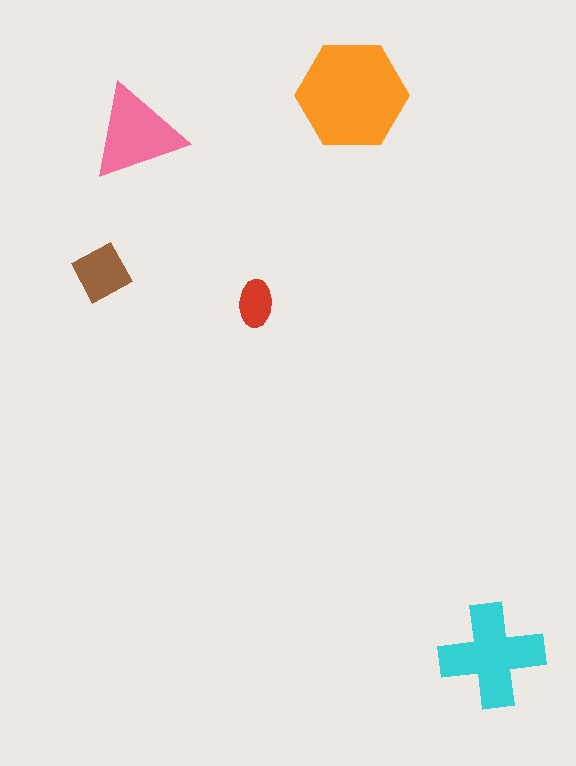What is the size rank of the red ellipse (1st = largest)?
5th.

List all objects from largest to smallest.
The orange hexagon, the cyan cross, the pink triangle, the brown diamond, the red ellipse.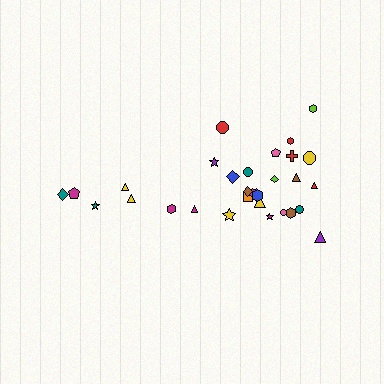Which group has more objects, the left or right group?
The right group.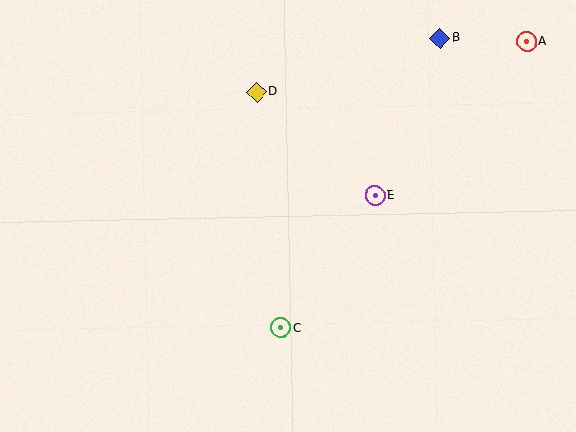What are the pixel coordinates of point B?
Point B is at (440, 38).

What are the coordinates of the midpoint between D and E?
The midpoint between D and E is at (316, 144).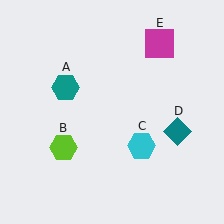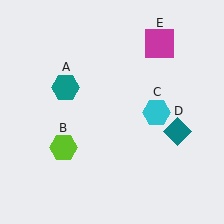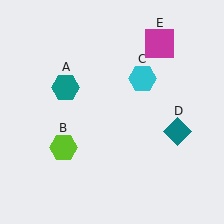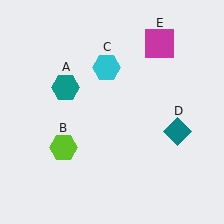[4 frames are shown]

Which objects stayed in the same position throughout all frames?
Teal hexagon (object A) and lime hexagon (object B) and teal diamond (object D) and magenta square (object E) remained stationary.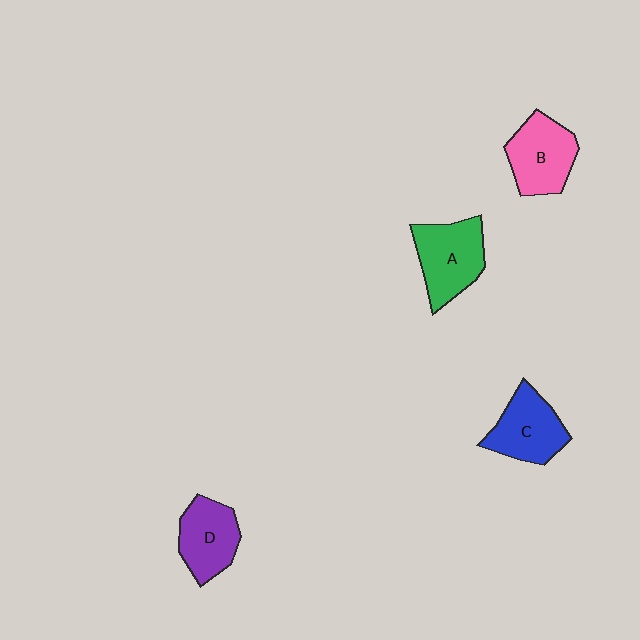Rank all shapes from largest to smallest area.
From largest to smallest: A (green), B (pink), C (blue), D (purple).